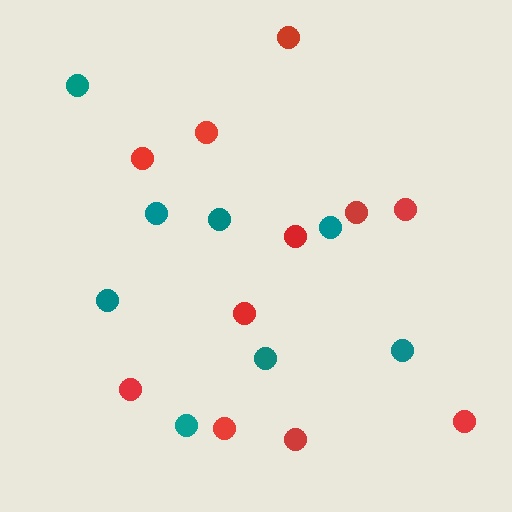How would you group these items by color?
There are 2 groups: one group of teal circles (8) and one group of red circles (11).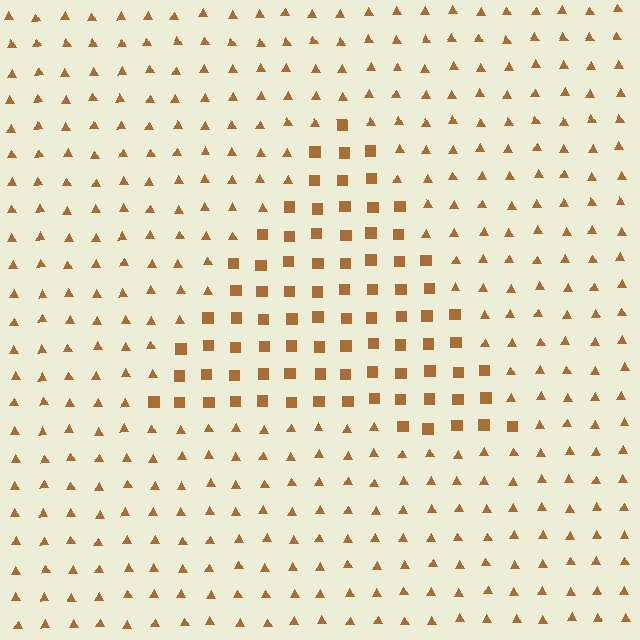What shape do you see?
I see a triangle.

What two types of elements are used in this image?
The image uses squares inside the triangle region and triangles outside it.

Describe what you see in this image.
The image is filled with small brown elements arranged in a uniform grid. A triangle-shaped region contains squares, while the surrounding area contains triangles. The boundary is defined purely by the change in element shape.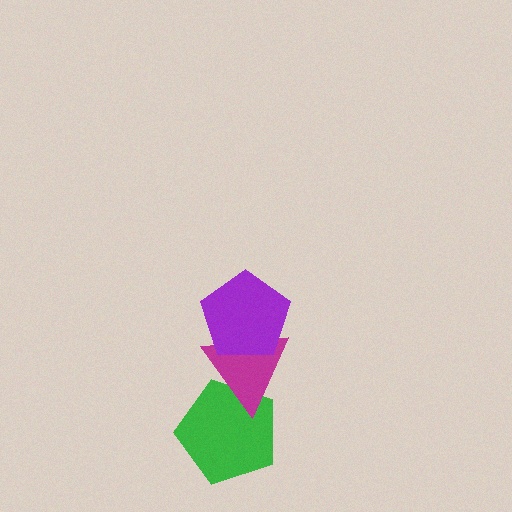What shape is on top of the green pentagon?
The magenta triangle is on top of the green pentagon.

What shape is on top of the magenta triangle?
The purple pentagon is on top of the magenta triangle.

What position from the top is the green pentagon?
The green pentagon is 3rd from the top.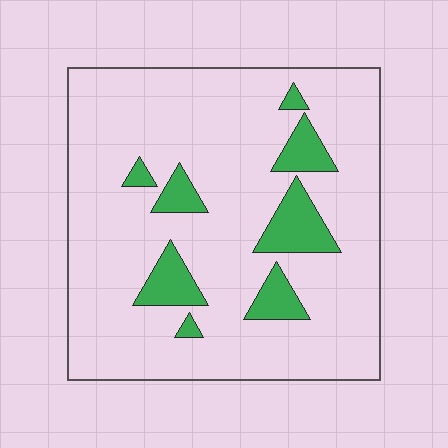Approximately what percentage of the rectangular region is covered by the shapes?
Approximately 15%.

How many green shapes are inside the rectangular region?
8.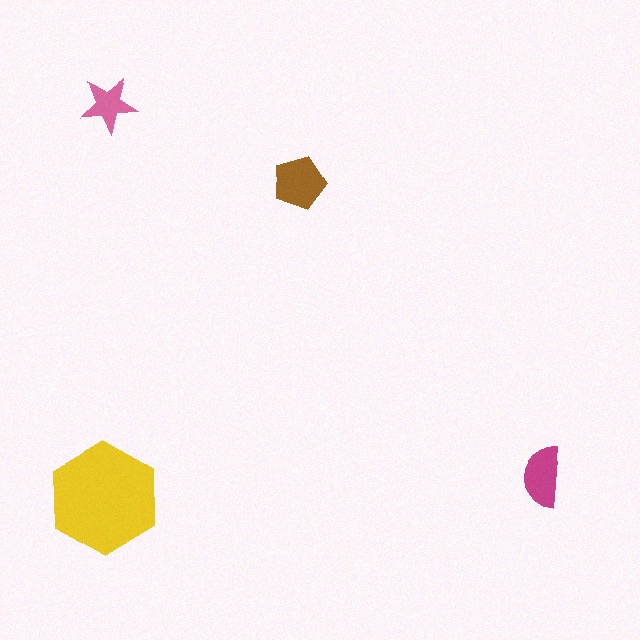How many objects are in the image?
There are 4 objects in the image.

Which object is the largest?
The yellow hexagon.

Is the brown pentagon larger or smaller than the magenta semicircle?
Larger.